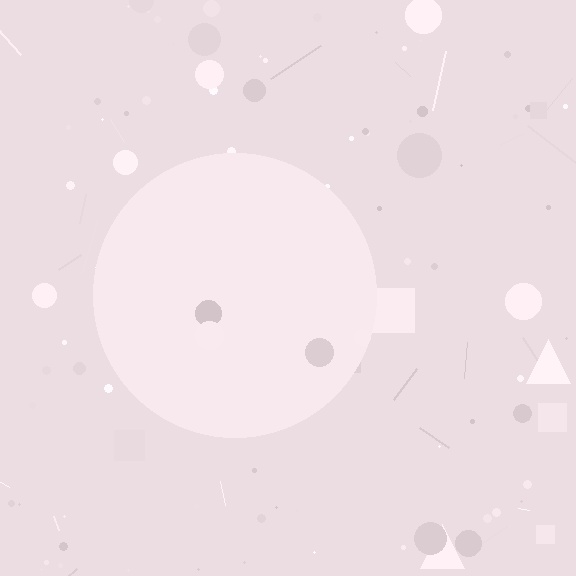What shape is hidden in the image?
A circle is hidden in the image.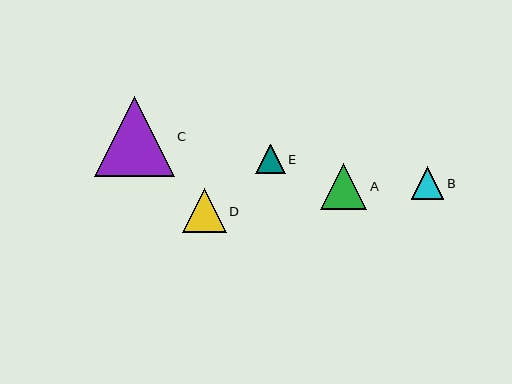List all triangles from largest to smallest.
From largest to smallest: C, A, D, B, E.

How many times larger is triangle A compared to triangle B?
Triangle A is approximately 1.4 times the size of triangle B.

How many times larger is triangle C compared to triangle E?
Triangle C is approximately 2.8 times the size of triangle E.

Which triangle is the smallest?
Triangle E is the smallest with a size of approximately 29 pixels.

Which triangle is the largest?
Triangle C is the largest with a size of approximately 80 pixels.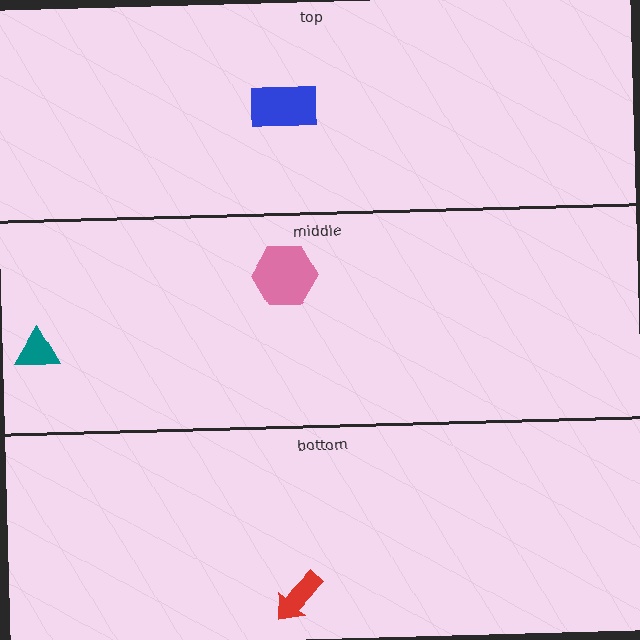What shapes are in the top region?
The blue rectangle.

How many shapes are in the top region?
1.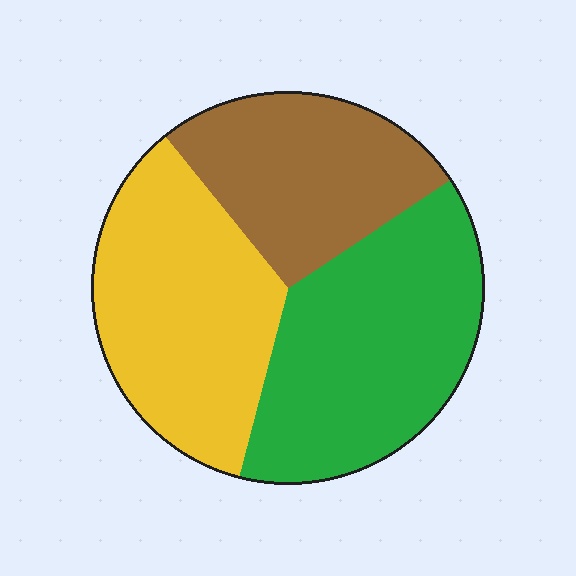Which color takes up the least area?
Brown, at roughly 25%.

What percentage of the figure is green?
Green covers around 40% of the figure.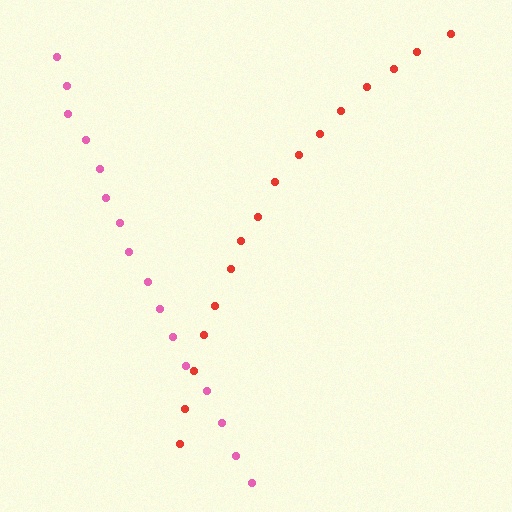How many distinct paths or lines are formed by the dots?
There are 2 distinct paths.